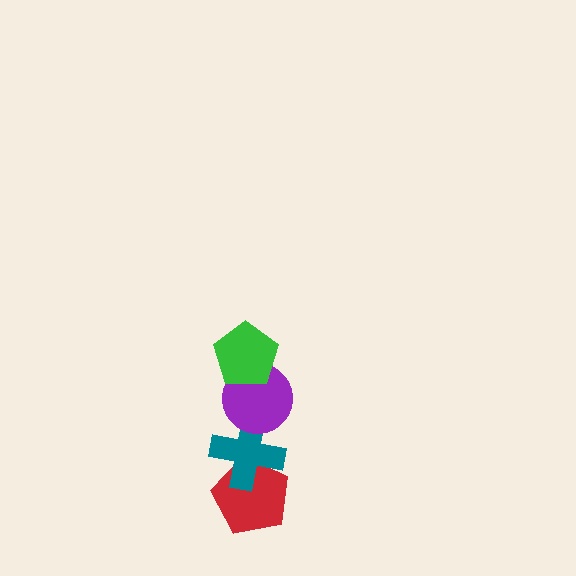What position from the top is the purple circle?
The purple circle is 2nd from the top.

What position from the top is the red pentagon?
The red pentagon is 4th from the top.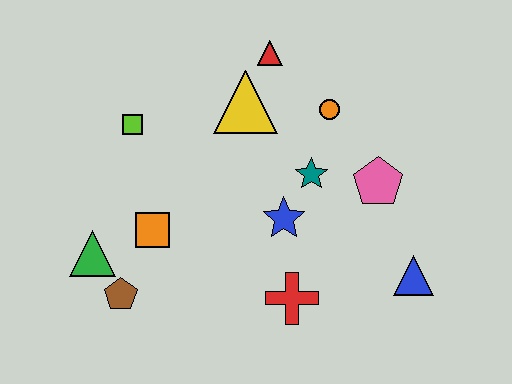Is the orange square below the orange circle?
Yes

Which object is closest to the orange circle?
The teal star is closest to the orange circle.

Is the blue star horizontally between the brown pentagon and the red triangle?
No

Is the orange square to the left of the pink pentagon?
Yes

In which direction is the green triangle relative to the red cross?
The green triangle is to the left of the red cross.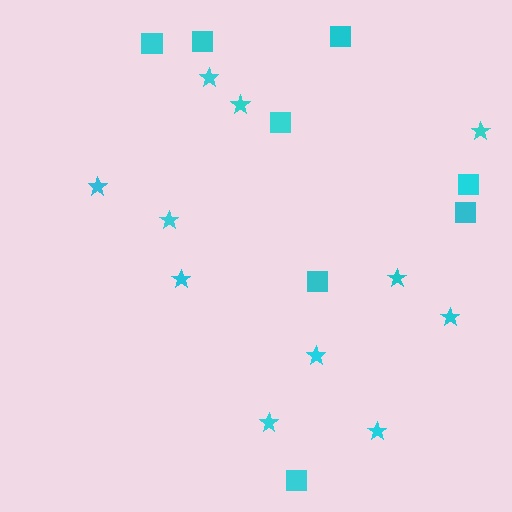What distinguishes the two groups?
There are 2 groups: one group of squares (8) and one group of stars (11).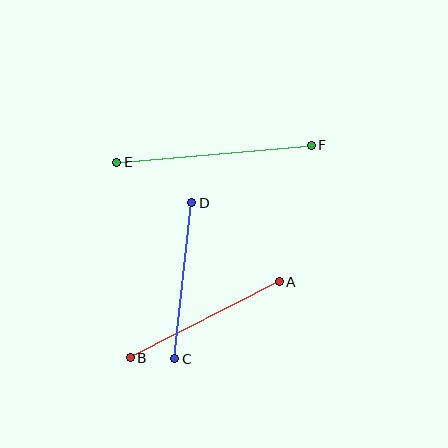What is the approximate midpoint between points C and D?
The midpoint is at approximately (183, 281) pixels.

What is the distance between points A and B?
The distance is approximately 167 pixels.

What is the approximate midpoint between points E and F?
The midpoint is at approximately (214, 154) pixels.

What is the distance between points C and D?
The distance is approximately 157 pixels.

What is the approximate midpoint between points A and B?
The midpoint is at approximately (205, 320) pixels.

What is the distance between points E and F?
The distance is approximately 195 pixels.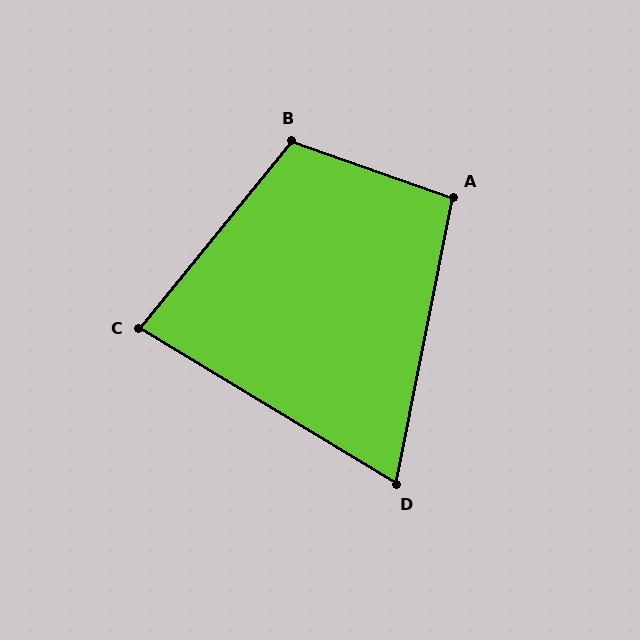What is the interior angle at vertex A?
Approximately 98 degrees (obtuse).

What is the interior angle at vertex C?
Approximately 82 degrees (acute).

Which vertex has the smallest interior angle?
D, at approximately 70 degrees.